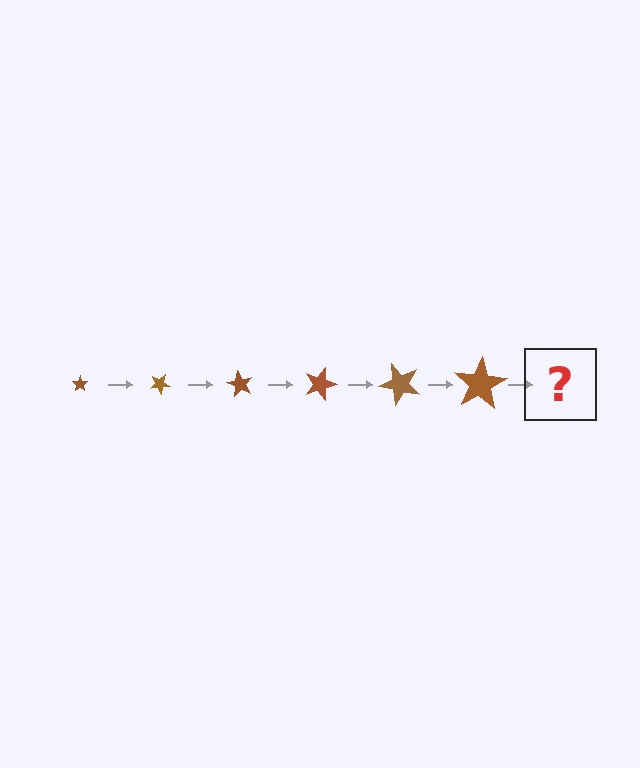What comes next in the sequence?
The next element should be a star, larger than the previous one and rotated 180 degrees from the start.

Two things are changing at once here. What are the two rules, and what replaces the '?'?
The two rules are that the star grows larger each step and it rotates 30 degrees each step. The '?' should be a star, larger than the previous one and rotated 180 degrees from the start.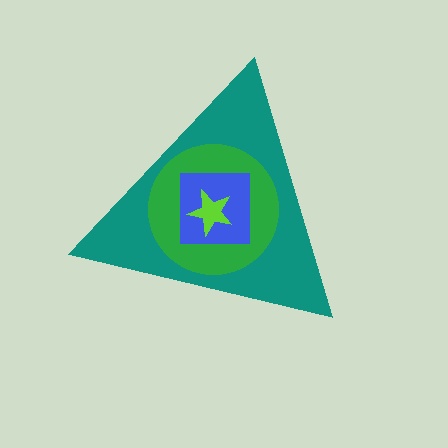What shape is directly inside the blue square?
The lime star.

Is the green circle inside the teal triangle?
Yes.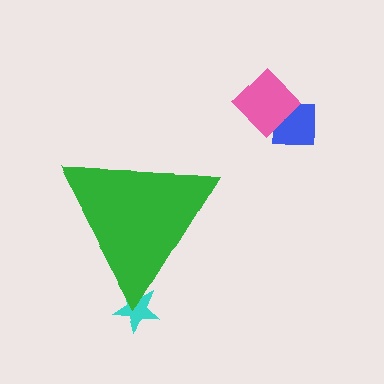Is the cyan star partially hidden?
Yes, the cyan star is partially hidden behind the green triangle.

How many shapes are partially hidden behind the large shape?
1 shape is partially hidden.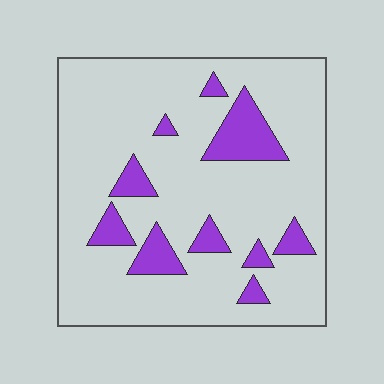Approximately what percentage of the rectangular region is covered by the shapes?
Approximately 15%.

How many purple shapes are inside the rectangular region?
10.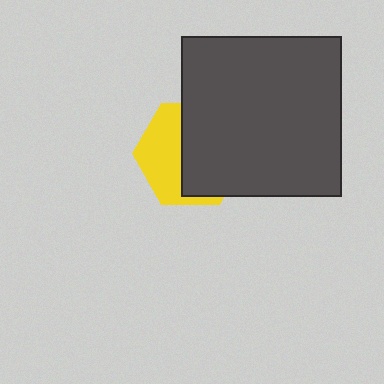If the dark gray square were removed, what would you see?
You would see the complete yellow hexagon.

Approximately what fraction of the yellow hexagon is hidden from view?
Roughly 57% of the yellow hexagon is hidden behind the dark gray square.